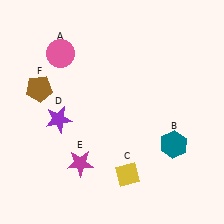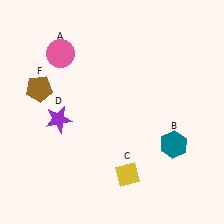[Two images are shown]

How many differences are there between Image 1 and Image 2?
There is 1 difference between the two images.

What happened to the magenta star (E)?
The magenta star (E) was removed in Image 2. It was in the bottom-left area of Image 1.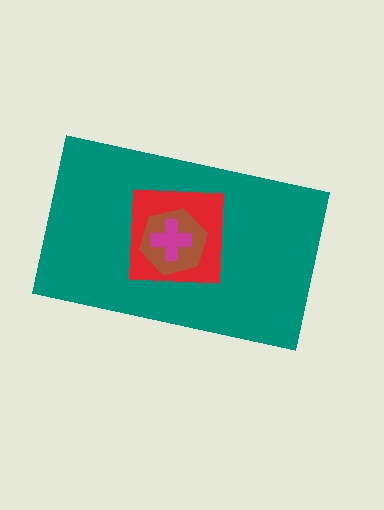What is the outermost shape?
The teal rectangle.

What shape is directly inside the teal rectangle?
The red square.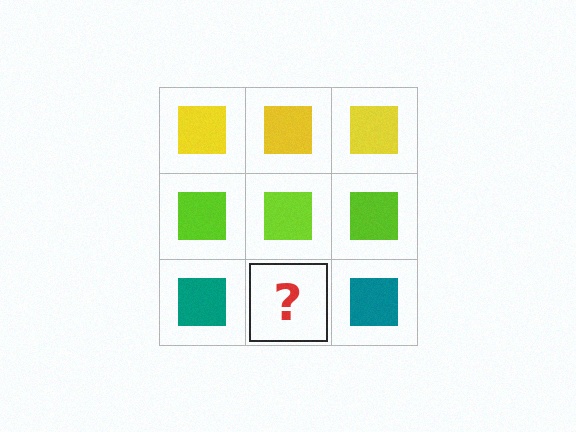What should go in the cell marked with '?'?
The missing cell should contain a teal square.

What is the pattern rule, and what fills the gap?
The rule is that each row has a consistent color. The gap should be filled with a teal square.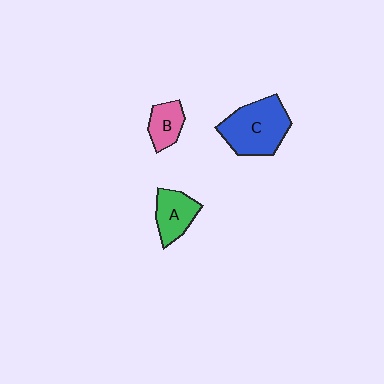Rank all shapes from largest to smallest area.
From largest to smallest: C (blue), A (green), B (pink).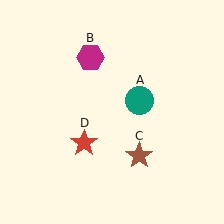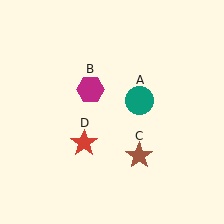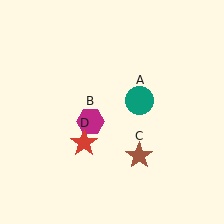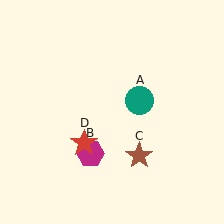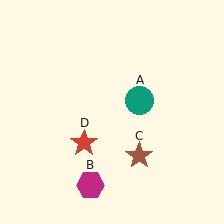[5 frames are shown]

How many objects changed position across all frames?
1 object changed position: magenta hexagon (object B).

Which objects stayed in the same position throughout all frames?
Teal circle (object A) and brown star (object C) and red star (object D) remained stationary.